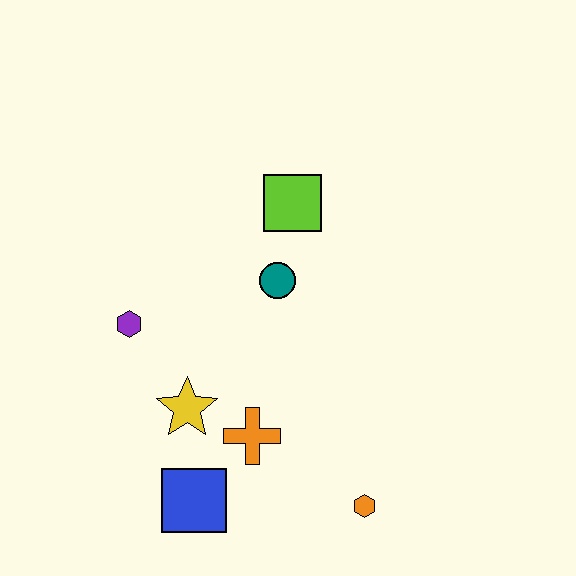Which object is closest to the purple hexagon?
The yellow star is closest to the purple hexagon.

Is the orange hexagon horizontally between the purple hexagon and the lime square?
No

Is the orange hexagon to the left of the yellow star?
No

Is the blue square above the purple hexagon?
No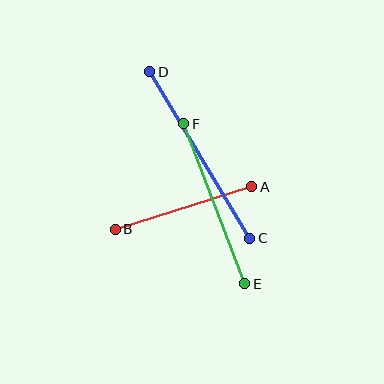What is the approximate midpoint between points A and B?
The midpoint is at approximately (184, 208) pixels.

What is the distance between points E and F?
The distance is approximately 171 pixels.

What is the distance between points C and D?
The distance is approximately 194 pixels.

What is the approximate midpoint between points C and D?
The midpoint is at approximately (200, 155) pixels.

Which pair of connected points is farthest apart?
Points C and D are farthest apart.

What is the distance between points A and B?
The distance is approximately 143 pixels.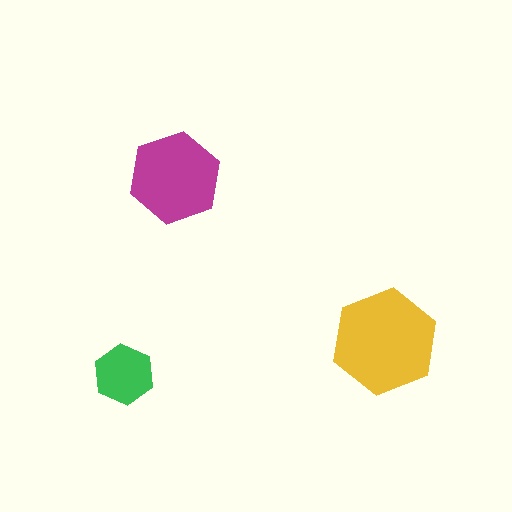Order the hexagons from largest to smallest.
the yellow one, the magenta one, the green one.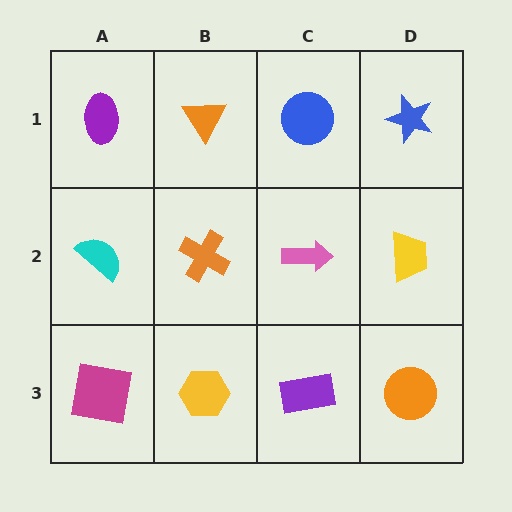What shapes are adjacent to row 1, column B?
An orange cross (row 2, column B), a purple ellipse (row 1, column A), a blue circle (row 1, column C).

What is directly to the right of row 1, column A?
An orange triangle.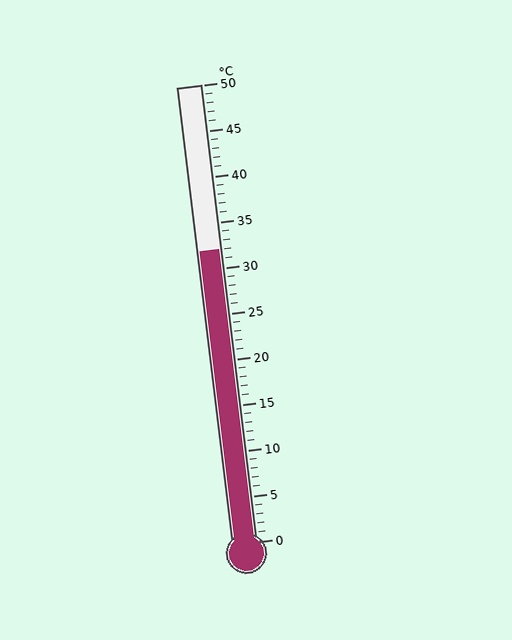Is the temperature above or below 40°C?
The temperature is below 40°C.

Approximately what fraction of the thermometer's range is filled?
The thermometer is filled to approximately 65% of its range.